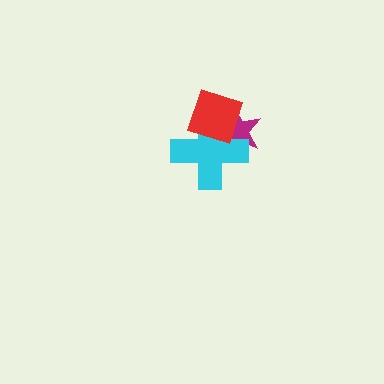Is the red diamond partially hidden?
No, no other shape covers it.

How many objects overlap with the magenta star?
2 objects overlap with the magenta star.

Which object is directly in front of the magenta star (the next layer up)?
The cyan cross is directly in front of the magenta star.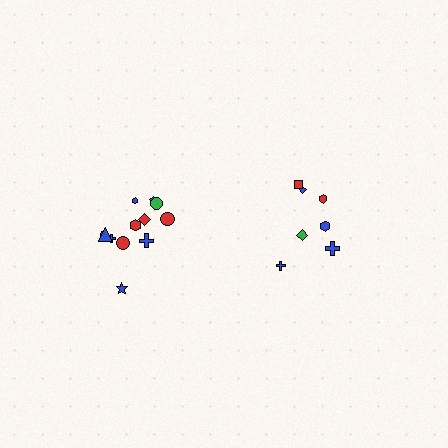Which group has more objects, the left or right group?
The left group.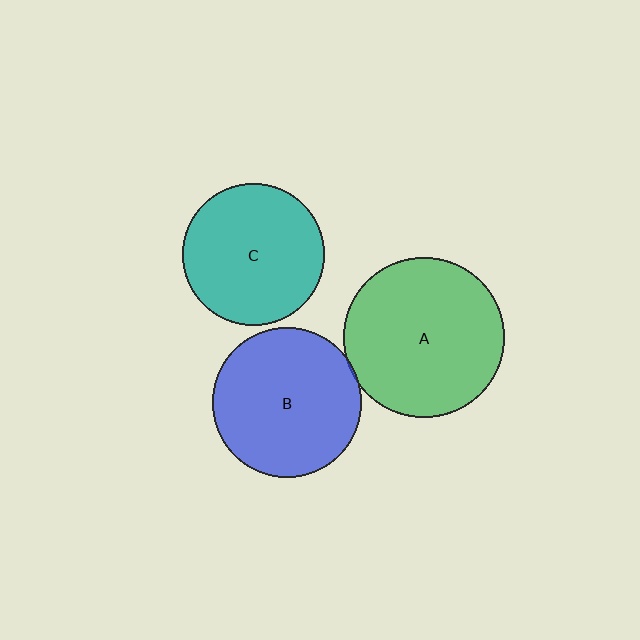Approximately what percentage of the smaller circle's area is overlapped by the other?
Approximately 5%.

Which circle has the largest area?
Circle A (green).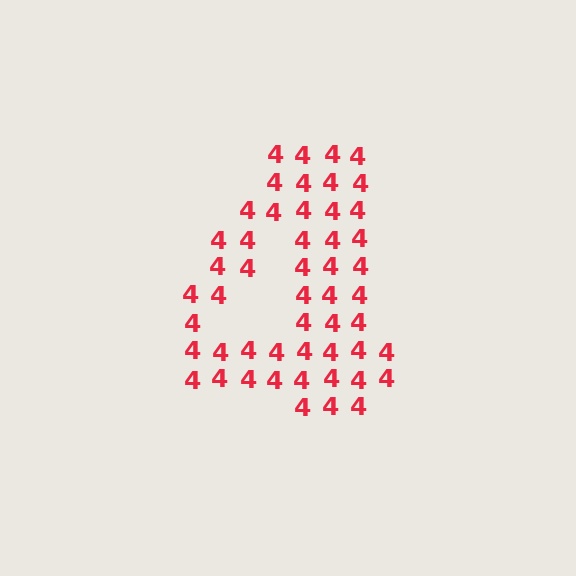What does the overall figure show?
The overall figure shows the digit 4.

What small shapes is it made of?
It is made of small digit 4's.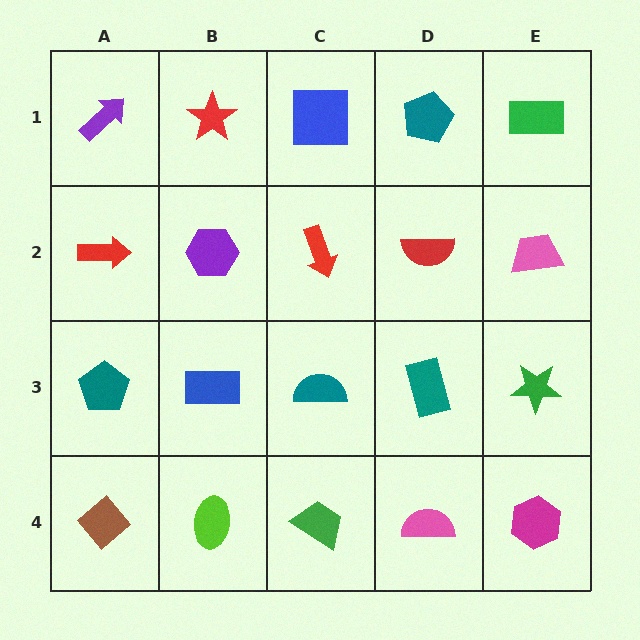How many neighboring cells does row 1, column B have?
3.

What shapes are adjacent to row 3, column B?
A purple hexagon (row 2, column B), a lime ellipse (row 4, column B), a teal pentagon (row 3, column A), a teal semicircle (row 3, column C).